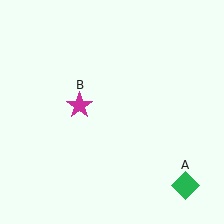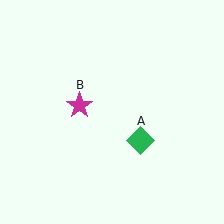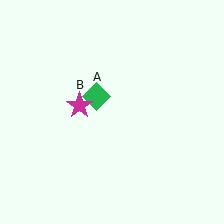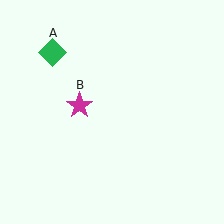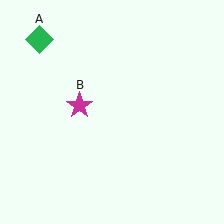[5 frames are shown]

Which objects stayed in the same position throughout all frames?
Magenta star (object B) remained stationary.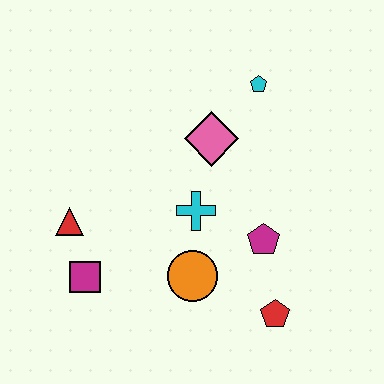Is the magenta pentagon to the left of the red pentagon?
Yes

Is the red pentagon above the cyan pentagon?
No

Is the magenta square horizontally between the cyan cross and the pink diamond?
No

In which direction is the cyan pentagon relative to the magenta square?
The cyan pentagon is above the magenta square.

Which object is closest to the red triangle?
The magenta square is closest to the red triangle.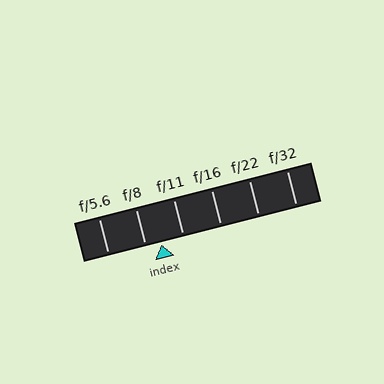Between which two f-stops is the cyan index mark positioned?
The index mark is between f/8 and f/11.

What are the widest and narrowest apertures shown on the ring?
The widest aperture shown is f/5.6 and the narrowest is f/32.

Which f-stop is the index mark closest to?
The index mark is closest to f/8.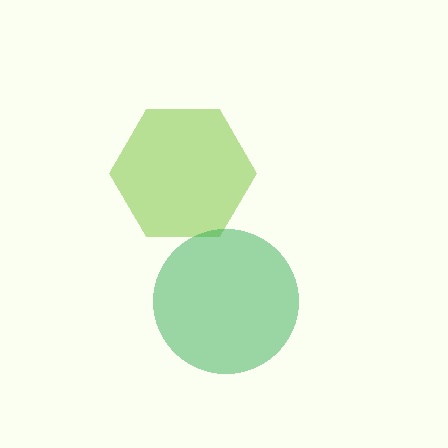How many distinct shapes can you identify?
There are 2 distinct shapes: a lime hexagon, a green circle.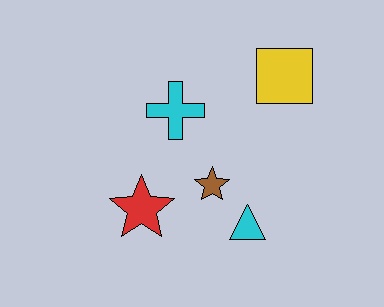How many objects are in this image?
There are 5 objects.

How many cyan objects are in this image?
There are 2 cyan objects.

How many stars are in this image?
There are 2 stars.